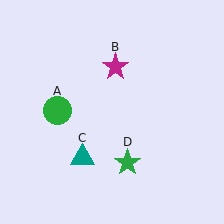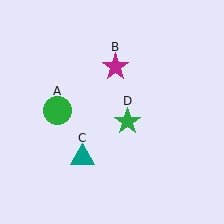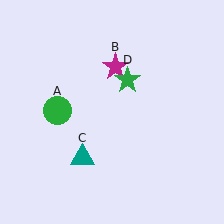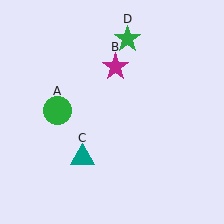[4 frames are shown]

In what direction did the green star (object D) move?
The green star (object D) moved up.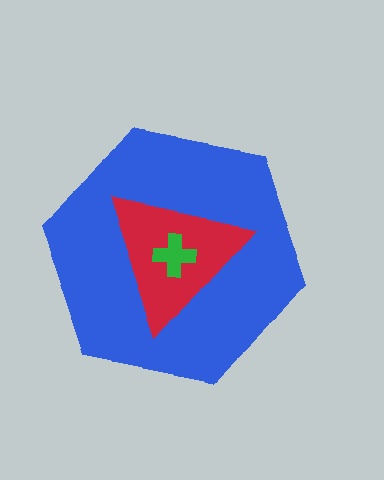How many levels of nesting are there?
3.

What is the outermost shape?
The blue hexagon.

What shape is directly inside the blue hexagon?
The red triangle.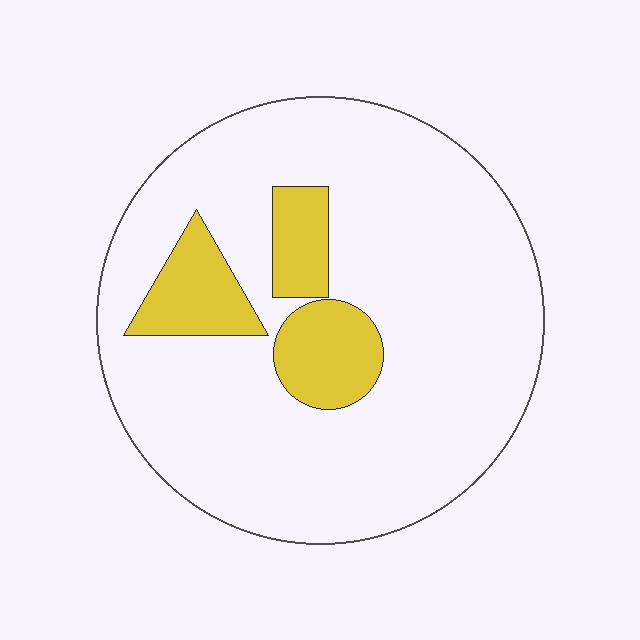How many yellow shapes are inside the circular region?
3.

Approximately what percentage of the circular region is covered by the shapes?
Approximately 15%.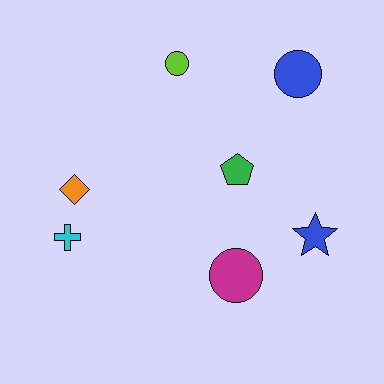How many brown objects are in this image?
There are no brown objects.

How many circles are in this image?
There are 3 circles.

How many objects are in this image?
There are 7 objects.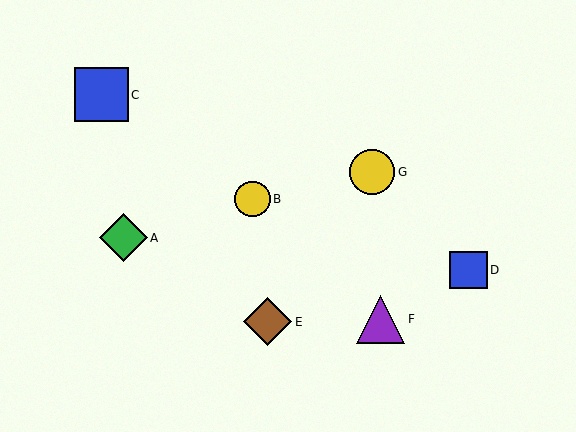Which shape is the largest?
The blue square (labeled C) is the largest.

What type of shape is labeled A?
Shape A is a green diamond.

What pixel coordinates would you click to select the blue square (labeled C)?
Click at (101, 95) to select the blue square C.